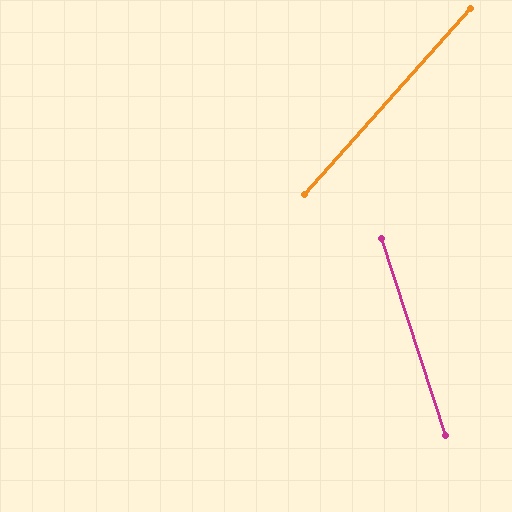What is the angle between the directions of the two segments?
Approximately 60 degrees.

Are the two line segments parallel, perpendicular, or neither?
Neither parallel nor perpendicular — they differ by about 60°.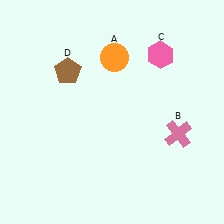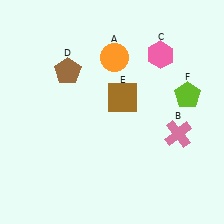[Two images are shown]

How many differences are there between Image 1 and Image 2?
There are 2 differences between the two images.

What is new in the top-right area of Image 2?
A brown square (E) was added in the top-right area of Image 2.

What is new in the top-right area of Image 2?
A lime pentagon (F) was added in the top-right area of Image 2.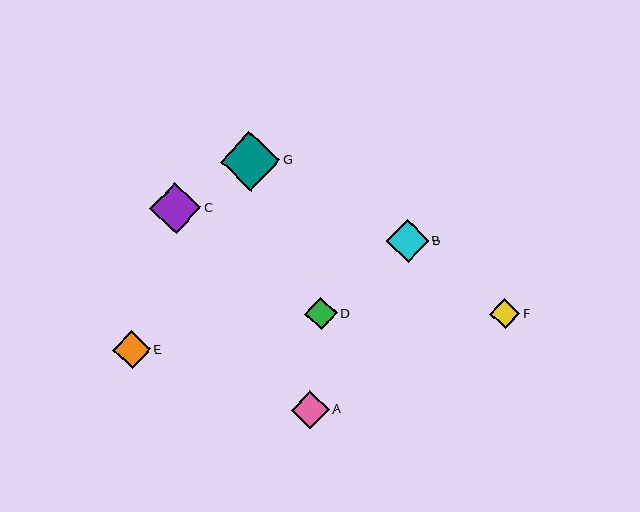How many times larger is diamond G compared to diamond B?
Diamond G is approximately 1.4 times the size of diamond B.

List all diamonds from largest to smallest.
From largest to smallest: G, C, B, E, A, D, F.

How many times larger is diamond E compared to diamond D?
Diamond E is approximately 1.2 times the size of diamond D.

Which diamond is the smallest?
Diamond F is the smallest with a size of approximately 30 pixels.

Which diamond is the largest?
Diamond G is the largest with a size of approximately 59 pixels.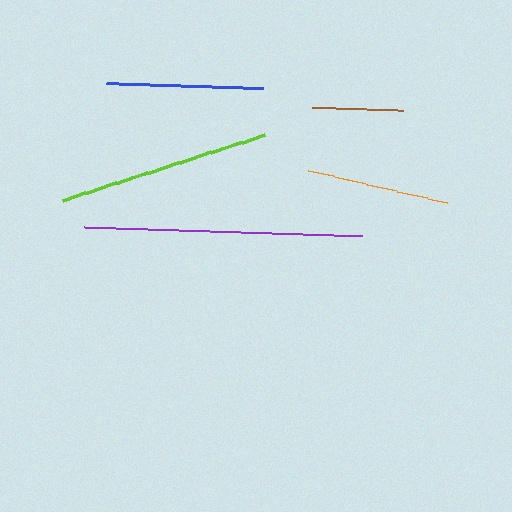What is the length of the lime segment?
The lime segment is approximately 212 pixels long.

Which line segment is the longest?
The purple line is the longest at approximately 278 pixels.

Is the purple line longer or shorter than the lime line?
The purple line is longer than the lime line.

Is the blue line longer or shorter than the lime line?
The lime line is longer than the blue line.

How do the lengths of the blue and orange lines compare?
The blue and orange lines are approximately the same length.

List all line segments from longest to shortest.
From longest to shortest: purple, lime, blue, orange, brown.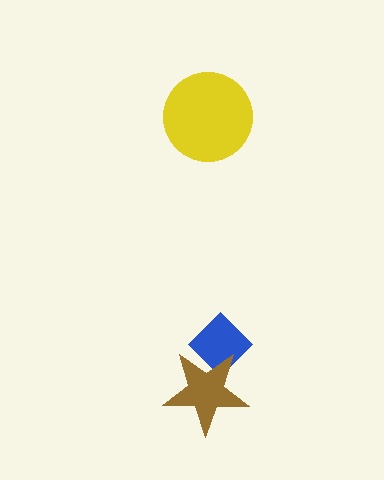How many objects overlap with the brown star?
1 object overlaps with the brown star.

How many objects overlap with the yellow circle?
0 objects overlap with the yellow circle.